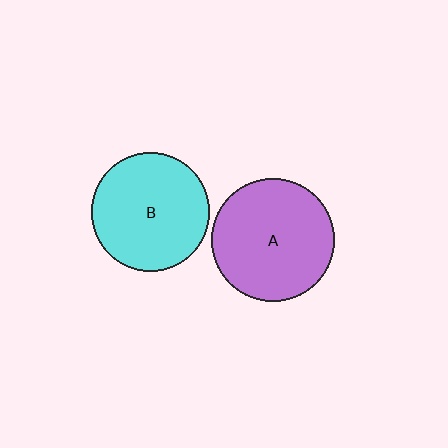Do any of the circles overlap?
No, none of the circles overlap.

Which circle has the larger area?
Circle A (purple).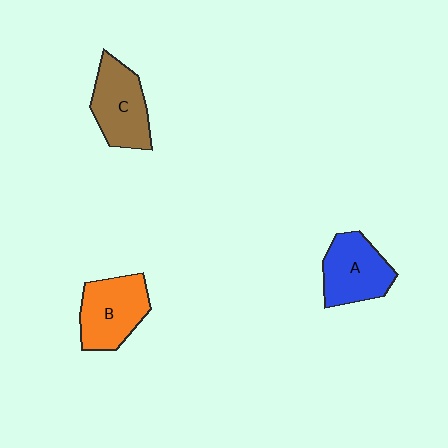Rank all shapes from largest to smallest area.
From largest to smallest: B (orange), C (brown), A (blue).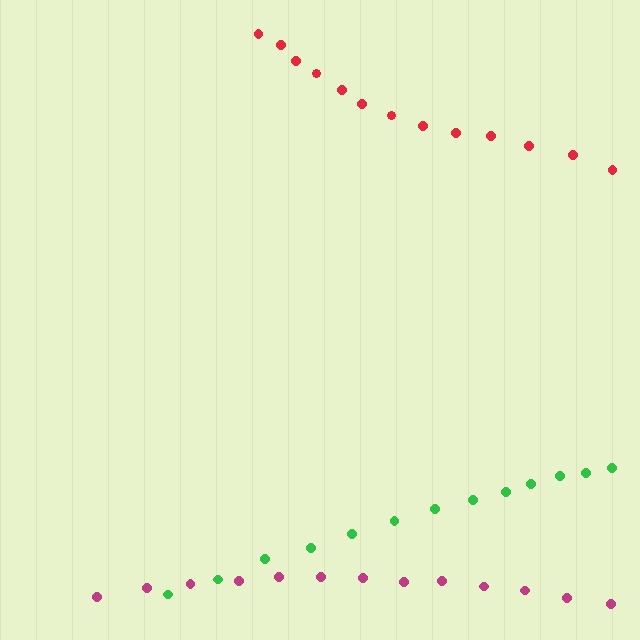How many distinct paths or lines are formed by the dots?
There are 3 distinct paths.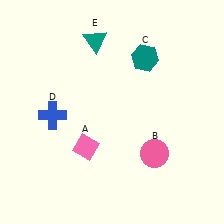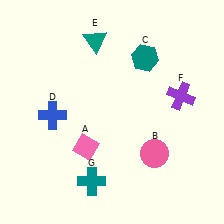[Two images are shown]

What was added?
A purple cross (F), a teal cross (G) were added in Image 2.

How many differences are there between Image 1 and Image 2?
There are 2 differences between the two images.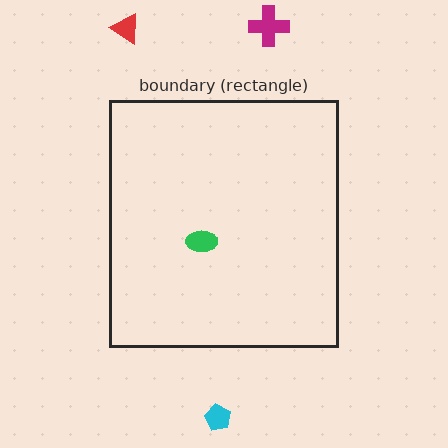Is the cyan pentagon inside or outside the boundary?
Outside.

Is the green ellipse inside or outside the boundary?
Inside.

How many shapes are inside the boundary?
1 inside, 3 outside.